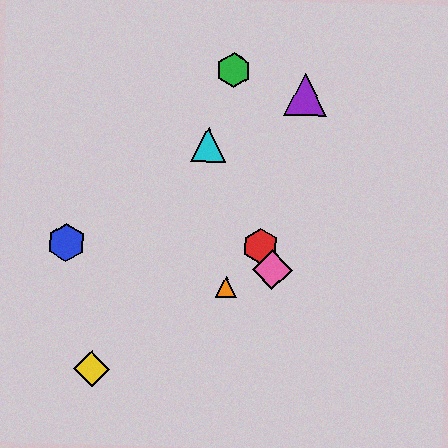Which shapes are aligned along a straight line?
The red hexagon, the cyan triangle, the pink diamond are aligned along a straight line.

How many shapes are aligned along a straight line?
3 shapes (the red hexagon, the cyan triangle, the pink diamond) are aligned along a straight line.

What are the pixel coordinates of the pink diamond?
The pink diamond is at (273, 270).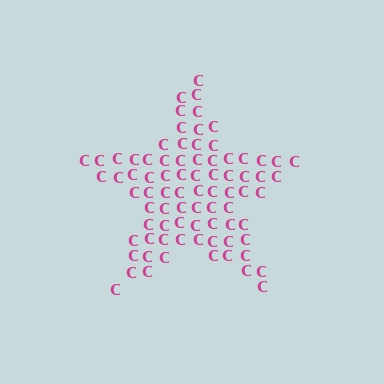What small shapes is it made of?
It is made of small letter C's.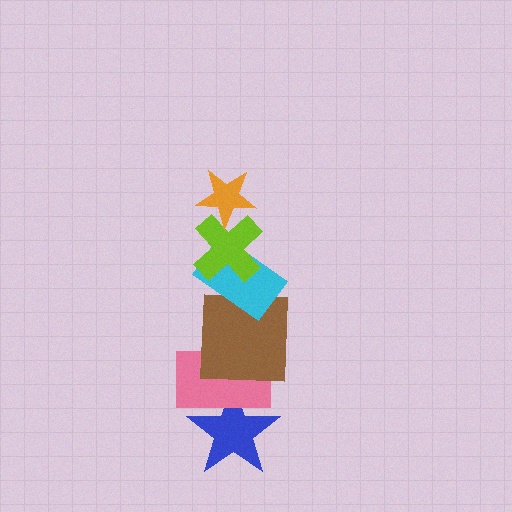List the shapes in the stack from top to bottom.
From top to bottom: the orange star, the lime cross, the cyan rectangle, the brown square, the pink rectangle, the blue star.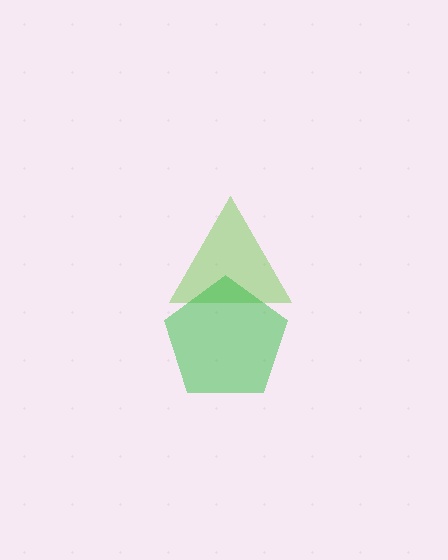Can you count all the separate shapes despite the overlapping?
Yes, there are 2 separate shapes.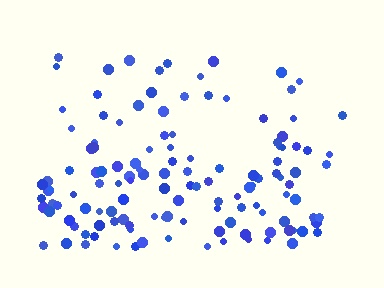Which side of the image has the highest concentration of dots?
The bottom.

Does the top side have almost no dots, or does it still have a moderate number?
Still a moderate number, just noticeably fewer than the bottom.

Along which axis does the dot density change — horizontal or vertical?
Vertical.